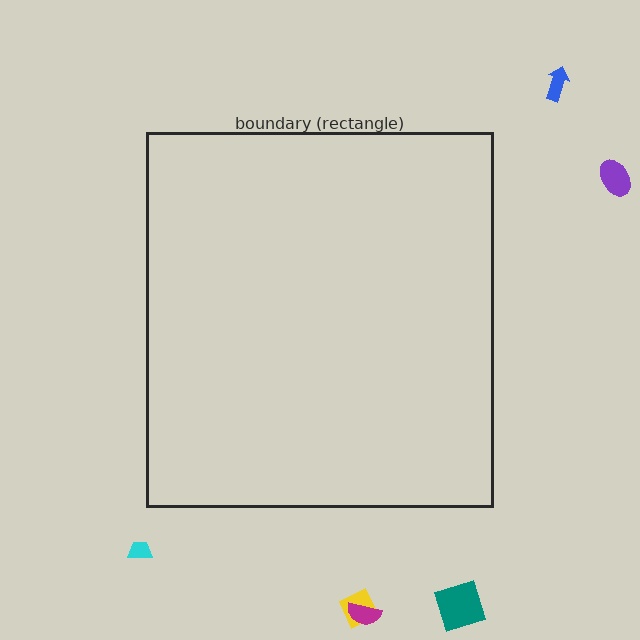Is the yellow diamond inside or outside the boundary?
Outside.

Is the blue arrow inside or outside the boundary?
Outside.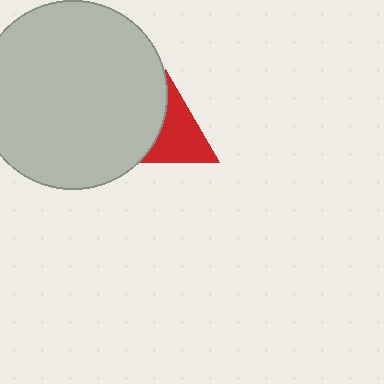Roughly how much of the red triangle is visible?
About half of it is visible (roughly 59%).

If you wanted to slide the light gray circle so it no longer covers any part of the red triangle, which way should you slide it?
Slide it left — that is the most direct way to separate the two shapes.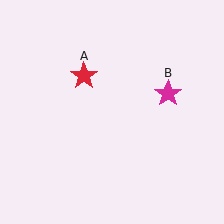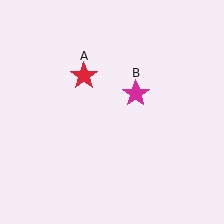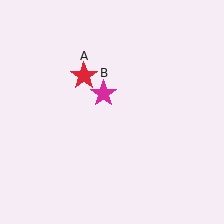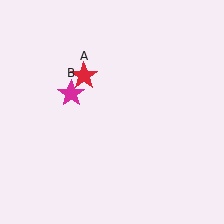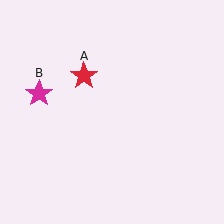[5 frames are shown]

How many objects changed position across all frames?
1 object changed position: magenta star (object B).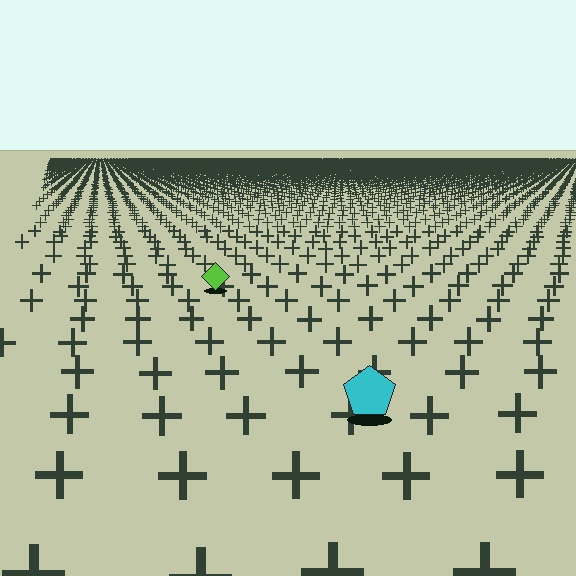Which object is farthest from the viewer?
The lime diamond is farthest from the viewer. It appears smaller and the ground texture around it is denser.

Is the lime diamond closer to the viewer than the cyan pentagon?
No. The cyan pentagon is closer — you can tell from the texture gradient: the ground texture is coarser near it.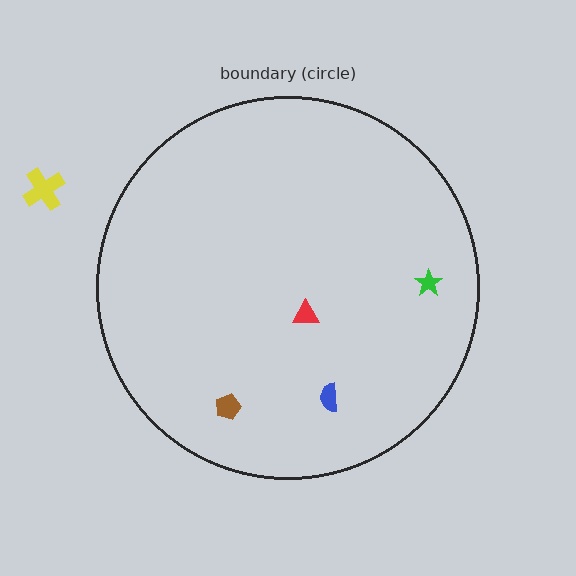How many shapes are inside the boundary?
4 inside, 1 outside.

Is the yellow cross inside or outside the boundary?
Outside.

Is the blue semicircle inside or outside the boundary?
Inside.